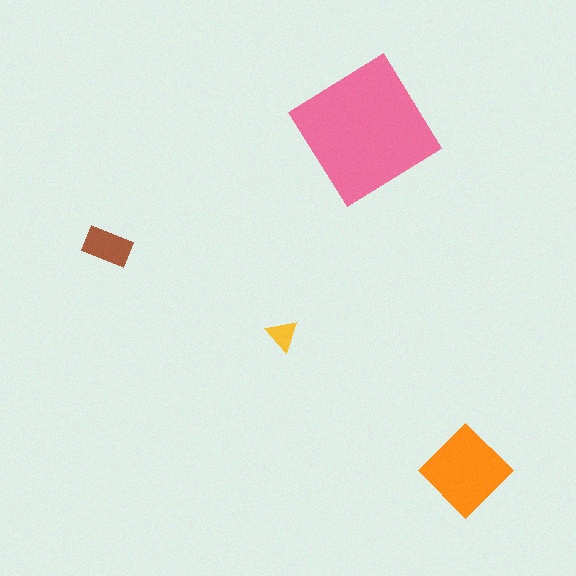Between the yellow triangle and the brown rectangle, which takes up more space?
The brown rectangle.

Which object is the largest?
The pink diamond.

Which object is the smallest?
The yellow triangle.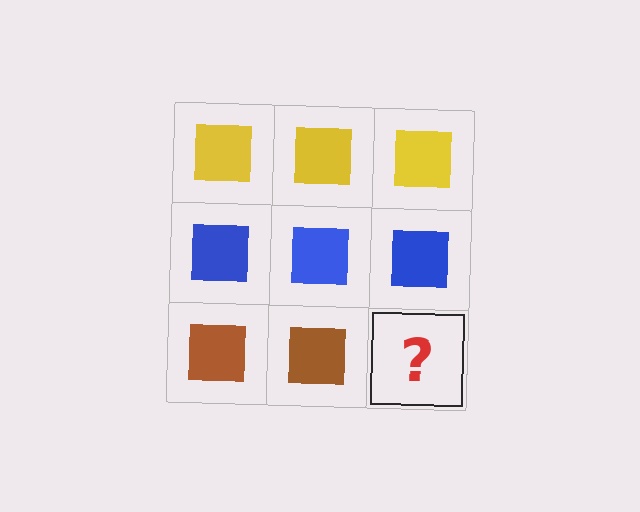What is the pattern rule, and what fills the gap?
The rule is that each row has a consistent color. The gap should be filled with a brown square.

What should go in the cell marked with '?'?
The missing cell should contain a brown square.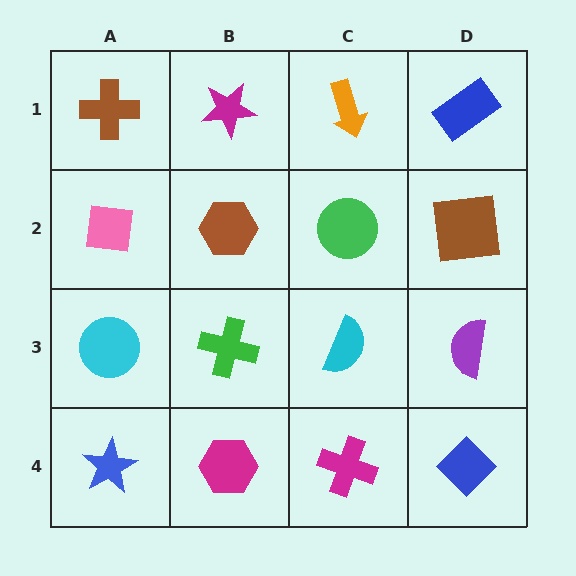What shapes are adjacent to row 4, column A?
A cyan circle (row 3, column A), a magenta hexagon (row 4, column B).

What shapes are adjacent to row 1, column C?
A green circle (row 2, column C), a magenta star (row 1, column B), a blue rectangle (row 1, column D).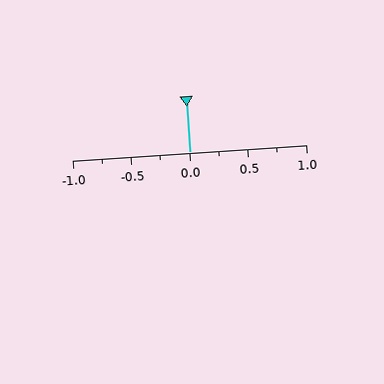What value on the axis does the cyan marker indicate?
The marker indicates approximately 0.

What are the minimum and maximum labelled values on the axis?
The axis runs from -1.0 to 1.0.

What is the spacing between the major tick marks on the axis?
The major ticks are spaced 0.5 apart.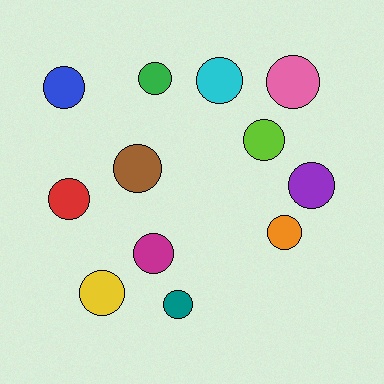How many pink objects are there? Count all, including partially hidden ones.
There is 1 pink object.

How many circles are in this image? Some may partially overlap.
There are 12 circles.